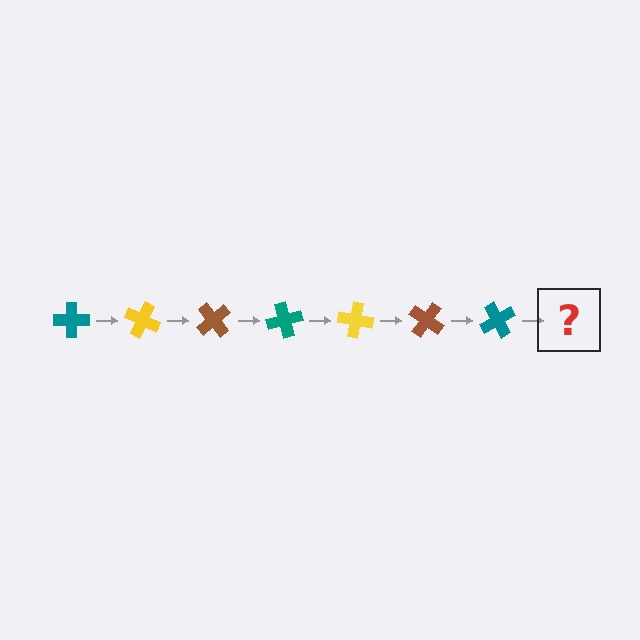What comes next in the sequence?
The next element should be a yellow cross, rotated 175 degrees from the start.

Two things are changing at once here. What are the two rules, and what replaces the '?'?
The two rules are that it rotates 25 degrees each step and the color cycles through teal, yellow, and brown. The '?' should be a yellow cross, rotated 175 degrees from the start.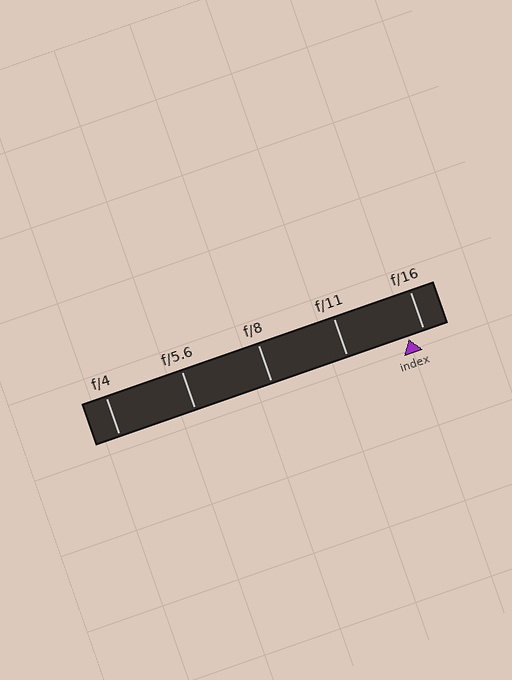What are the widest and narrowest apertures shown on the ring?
The widest aperture shown is f/4 and the narrowest is f/16.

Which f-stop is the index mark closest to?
The index mark is closest to f/16.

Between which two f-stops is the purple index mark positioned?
The index mark is between f/11 and f/16.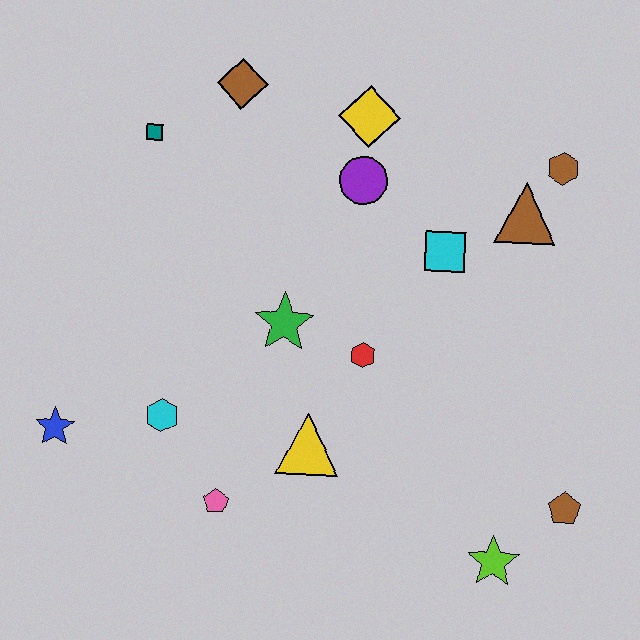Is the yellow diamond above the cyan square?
Yes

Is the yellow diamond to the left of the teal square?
No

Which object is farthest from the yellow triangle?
The brown hexagon is farthest from the yellow triangle.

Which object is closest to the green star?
The red hexagon is closest to the green star.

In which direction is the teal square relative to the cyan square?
The teal square is to the left of the cyan square.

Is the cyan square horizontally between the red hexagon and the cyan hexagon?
No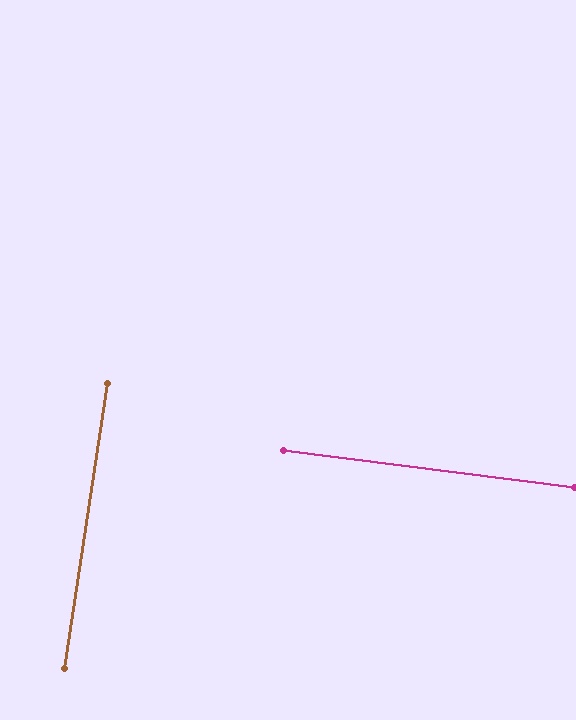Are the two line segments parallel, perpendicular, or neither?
Perpendicular — they meet at approximately 89°.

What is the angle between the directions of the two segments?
Approximately 89 degrees.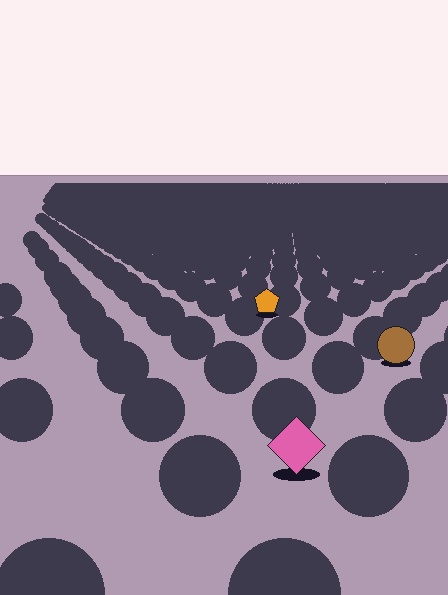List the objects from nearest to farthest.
From nearest to farthest: the pink diamond, the brown circle, the orange pentagon.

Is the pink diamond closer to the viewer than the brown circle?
Yes. The pink diamond is closer — you can tell from the texture gradient: the ground texture is coarser near it.